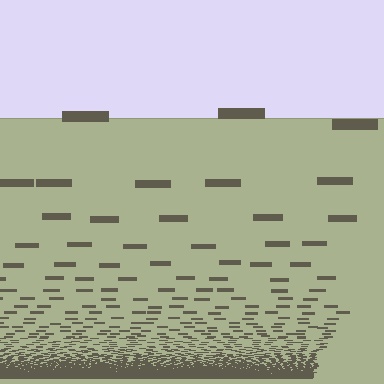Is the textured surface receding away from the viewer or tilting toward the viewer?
The surface appears to tilt toward the viewer. Texture elements get larger and sparser toward the top.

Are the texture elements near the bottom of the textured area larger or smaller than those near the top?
Smaller. The gradient is inverted — elements near the bottom are smaller and denser.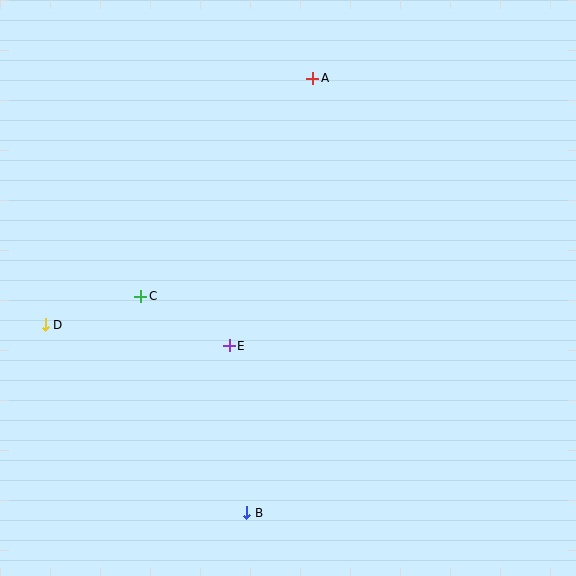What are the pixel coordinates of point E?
Point E is at (229, 346).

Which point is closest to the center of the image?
Point E at (229, 346) is closest to the center.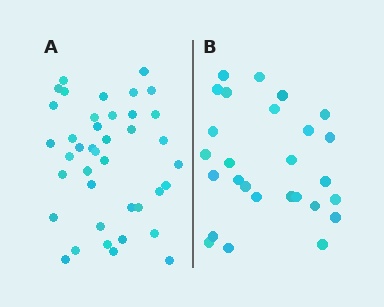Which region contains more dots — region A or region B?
Region A (the left region) has more dots.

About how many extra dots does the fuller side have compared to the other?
Region A has approximately 15 more dots than region B.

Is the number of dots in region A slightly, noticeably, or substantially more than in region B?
Region A has substantially more. The ratio is roughly 1.5 to 1.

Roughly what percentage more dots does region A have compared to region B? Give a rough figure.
About 50% more.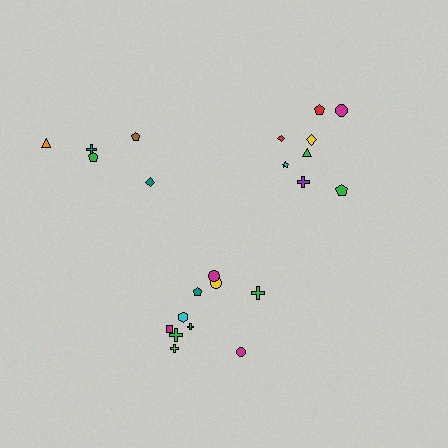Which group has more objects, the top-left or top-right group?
The top-right group.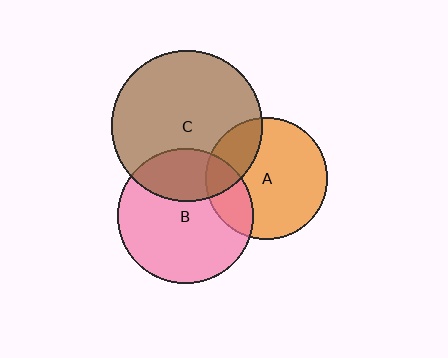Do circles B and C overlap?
Yes.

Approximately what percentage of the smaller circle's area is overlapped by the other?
Approximately 30%.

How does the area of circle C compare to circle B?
Approximately 1.3 times.